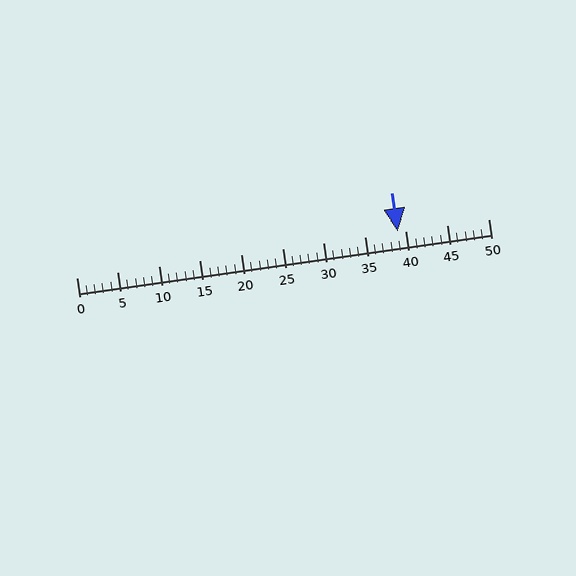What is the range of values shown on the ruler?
The ruler shows values from 0 to 50.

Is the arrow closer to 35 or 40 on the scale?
The arrow is closer to 40.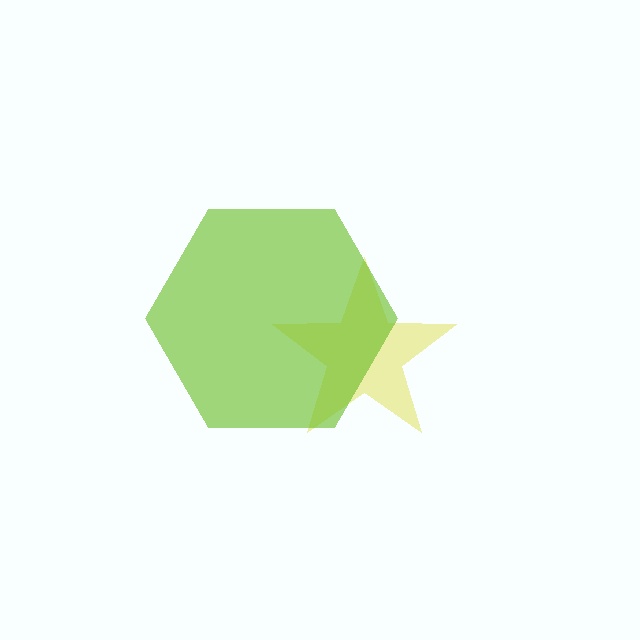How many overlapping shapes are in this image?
There are 2 overlapping shapes in the image.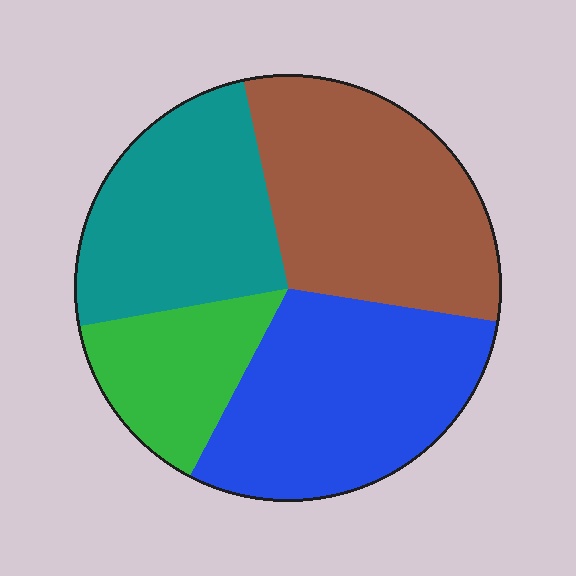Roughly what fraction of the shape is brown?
Brown takes up about one third (1/3) of the shape.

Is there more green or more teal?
Teal.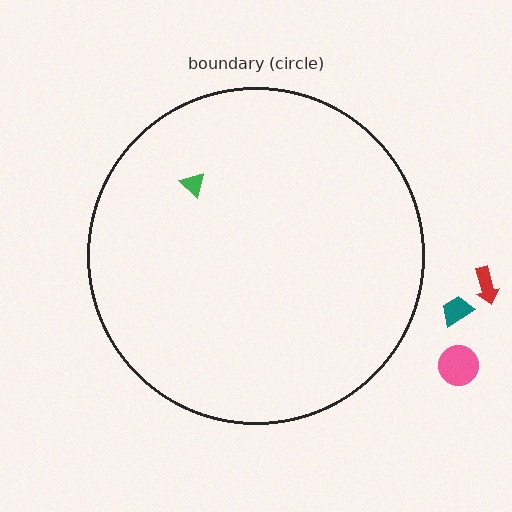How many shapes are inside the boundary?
1 inside, 3 outside.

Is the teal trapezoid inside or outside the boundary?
Outside.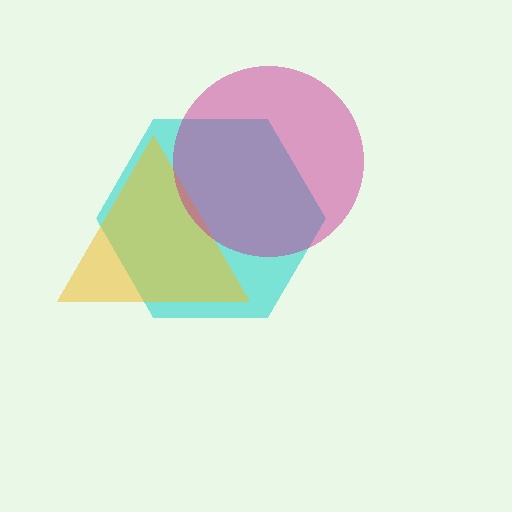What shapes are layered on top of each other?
The layered shapes are: a cyan hexagon, a yellow triangle, a magenta circle.